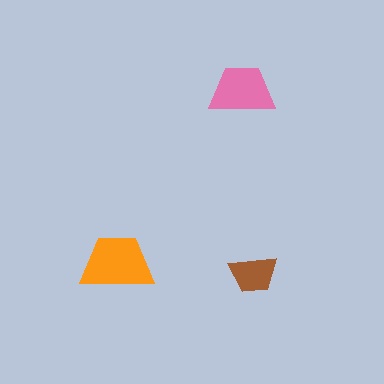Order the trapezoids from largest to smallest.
the orange one, the pink one, the brown one.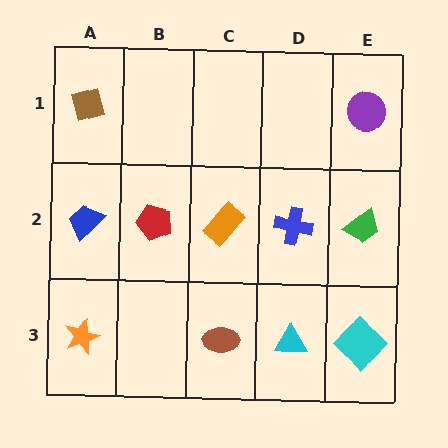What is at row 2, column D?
A blue cross.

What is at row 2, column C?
An orange rectangle.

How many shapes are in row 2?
5 shapes.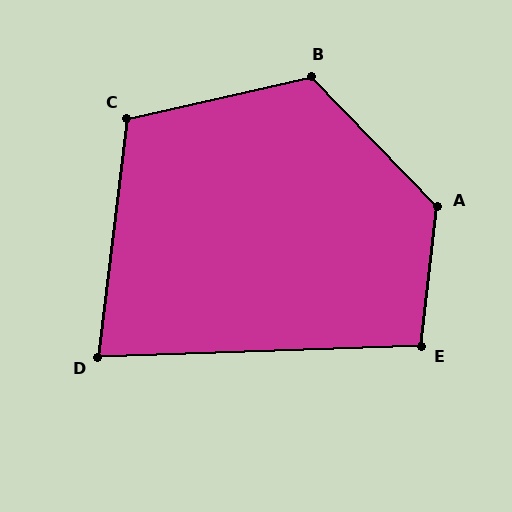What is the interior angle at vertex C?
Approximately 110 degrees (obtuse).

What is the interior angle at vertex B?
Approximately 121 degrees (obtuse).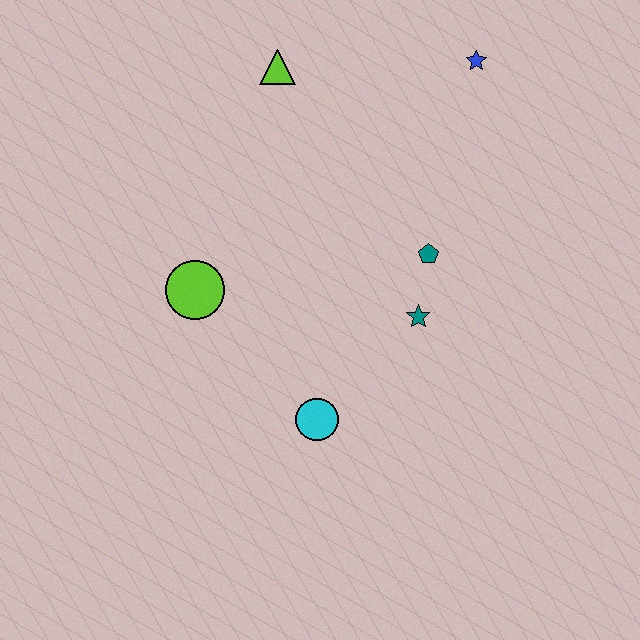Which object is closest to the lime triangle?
The blue star is closest to the lime triangle.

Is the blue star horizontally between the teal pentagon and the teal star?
No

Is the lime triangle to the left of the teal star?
Yes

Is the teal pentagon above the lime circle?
Yes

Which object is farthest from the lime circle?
The blue star is farthest from the lime circle.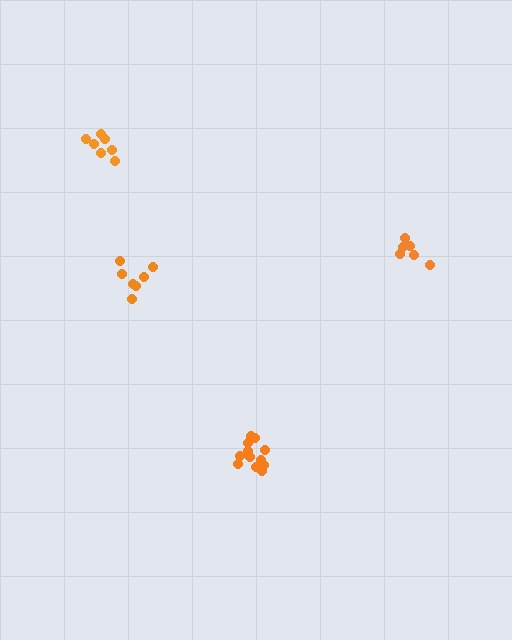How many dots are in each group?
Group 1: 7 dots, Group 2: 12 dots, Group 3: 6 dots, Group 4: 7 dots (32 total).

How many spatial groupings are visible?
There are 4 spatial groupings.